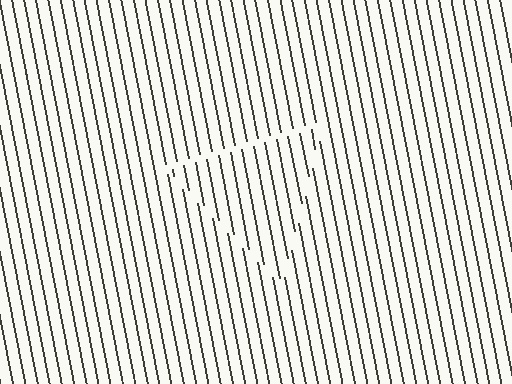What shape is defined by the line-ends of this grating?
An illusory triangle. The interior of the shape contains the same grating, shifted by half a period — the contour is defined by the phase discontinuity where line-ends from the inner and outer gratings abut.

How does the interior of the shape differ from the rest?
The interior of the shape contains the same grating, shifted by half a period — the contour is defined by the phase discontinuity where line-ends from the inner and outer gratings abut.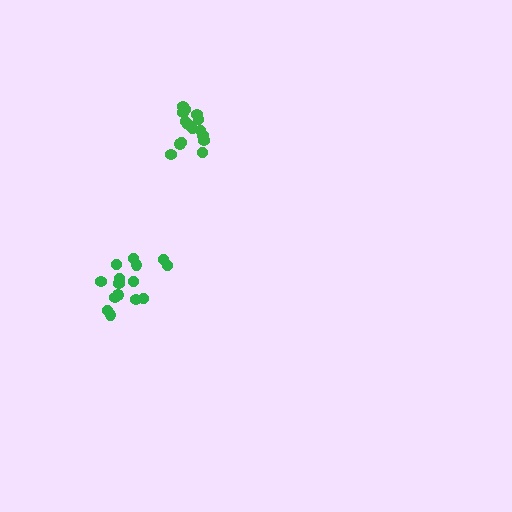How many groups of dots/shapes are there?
There are 2 groups.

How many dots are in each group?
Group 1: 15 dots, Group 2: 15 dots (30 total).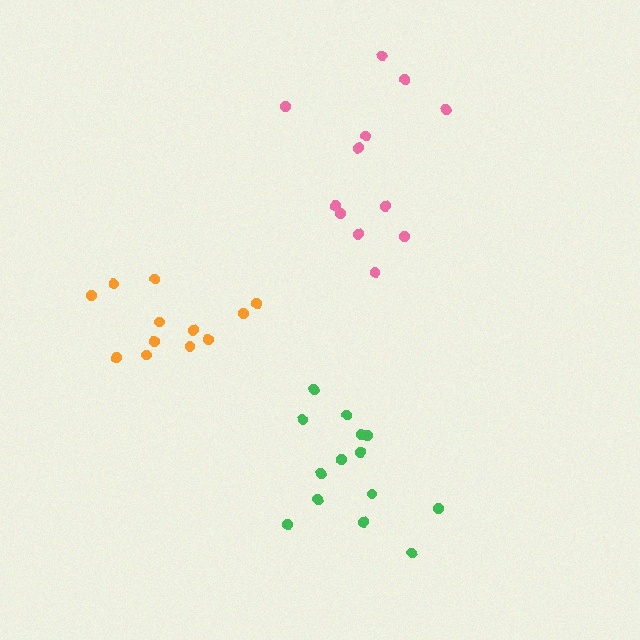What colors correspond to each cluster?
The clusters are colored: orange, green, pink.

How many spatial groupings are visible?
There are 3 spatial groupings.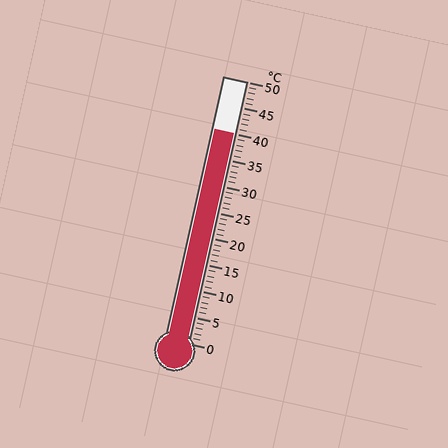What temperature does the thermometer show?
The thermometer shows approximately 40°C.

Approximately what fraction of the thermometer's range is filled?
The thermometer is filled to approximately 80% of its range.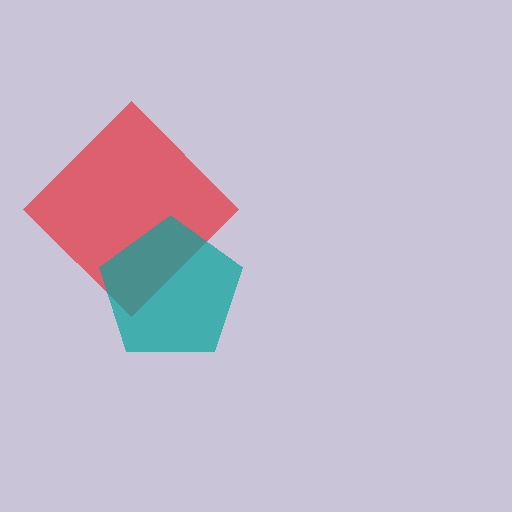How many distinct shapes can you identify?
There are 2 distinct shapes: a red diamond, a teal pentagon.